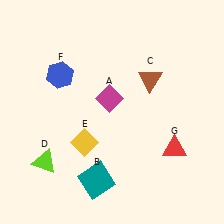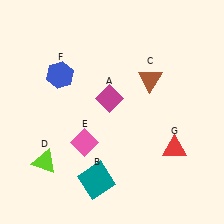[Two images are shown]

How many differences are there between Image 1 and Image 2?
There is 1 difference between the two images.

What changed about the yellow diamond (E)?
In Image 1, E is yellow. In Image 2, it changed to pink.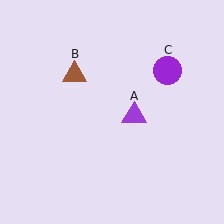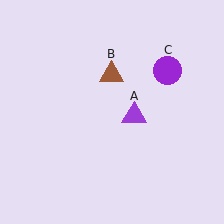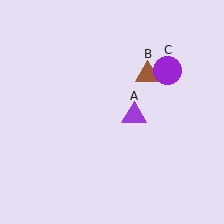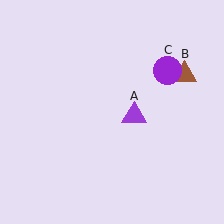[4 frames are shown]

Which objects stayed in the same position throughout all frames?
Purple triangle (object A) and purple circle (object C) remained stationary.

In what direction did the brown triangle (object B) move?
The brown triangle (object B) moved right.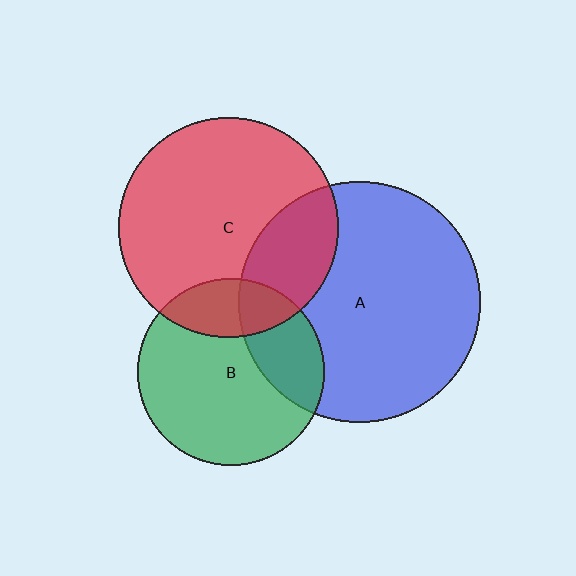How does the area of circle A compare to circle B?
Approximately 1.7 times.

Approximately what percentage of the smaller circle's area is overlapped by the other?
Approximately 20%.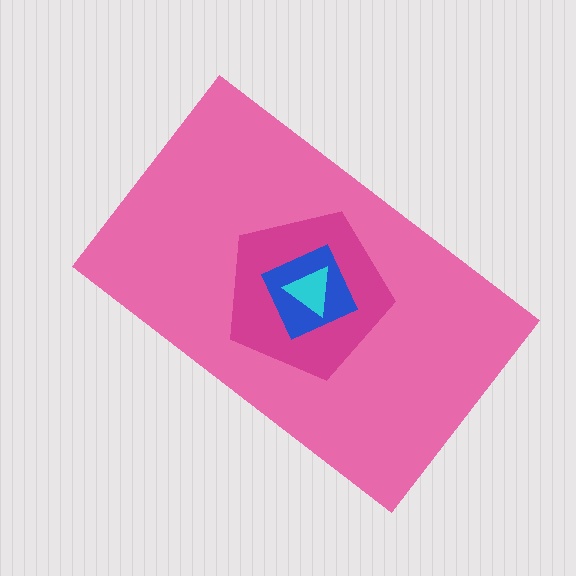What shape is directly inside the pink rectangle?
The magenta pentagon.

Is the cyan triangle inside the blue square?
Yes.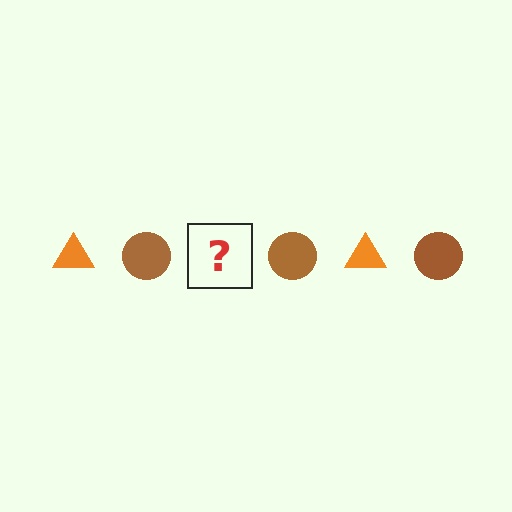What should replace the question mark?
The question mark should be replaced with an orange triangle.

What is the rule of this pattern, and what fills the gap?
The rule is that the pattern alternates between orange triangle and brown circle. The gap should be filled with an orange triangle.